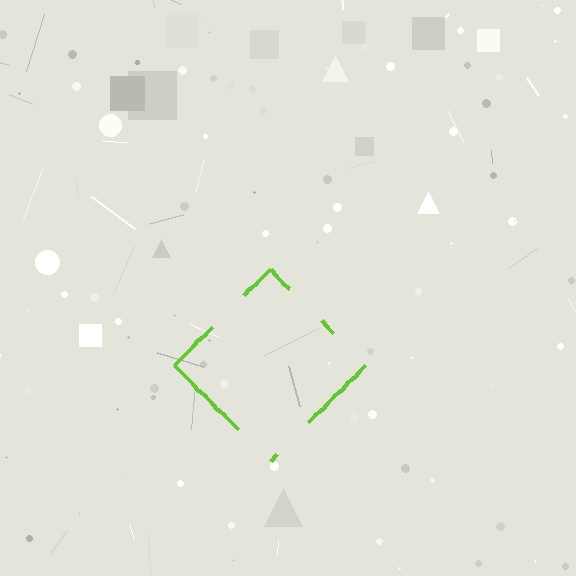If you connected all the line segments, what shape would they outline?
They would outline a diamond.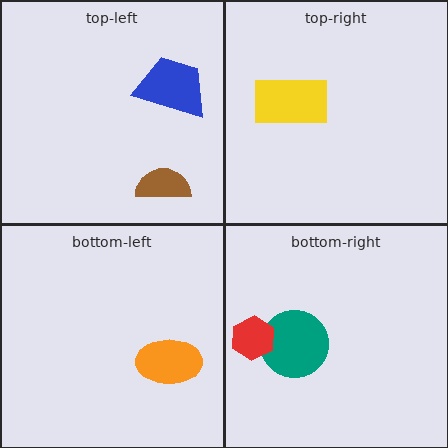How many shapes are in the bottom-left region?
1.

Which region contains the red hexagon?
The bottom-right region.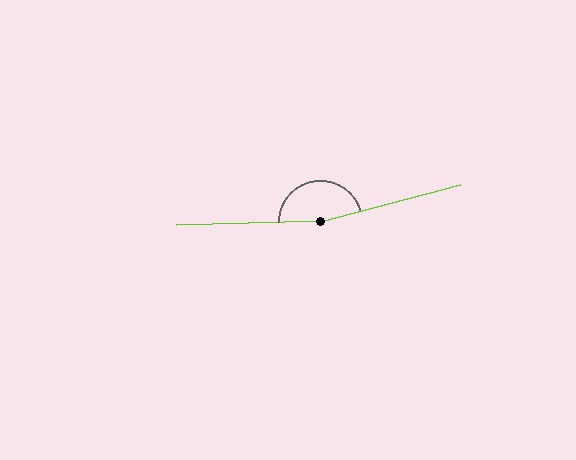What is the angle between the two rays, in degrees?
Approximately 166 degrees.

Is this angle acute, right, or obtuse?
It is obtuse.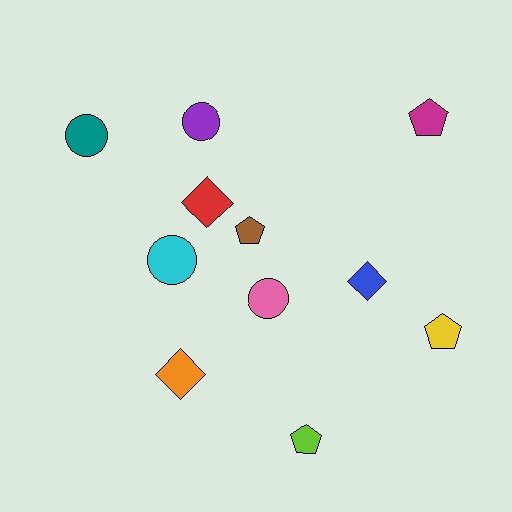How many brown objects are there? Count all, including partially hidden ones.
There is 1 brown object.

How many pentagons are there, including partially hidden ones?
There are 4 pentagons.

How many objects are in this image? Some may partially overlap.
There are 11 objects.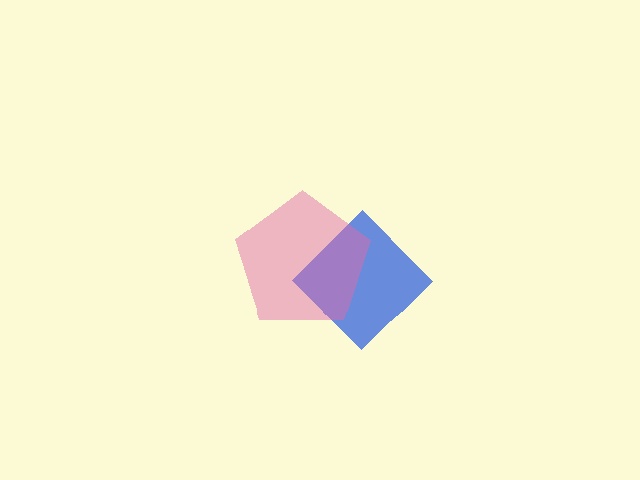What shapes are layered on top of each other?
The layered shapes are: a blue diamond, a pink pentagon.